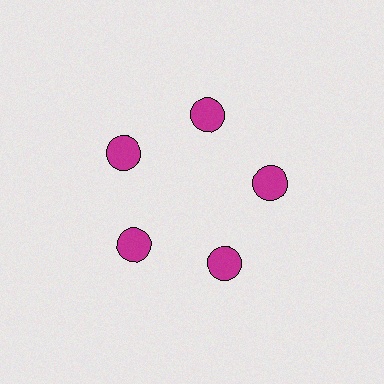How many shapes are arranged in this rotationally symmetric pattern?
There are 5 shapes, arranged in 5 groups of 1.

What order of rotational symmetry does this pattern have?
This pattern has 5-fold rotational symmetry.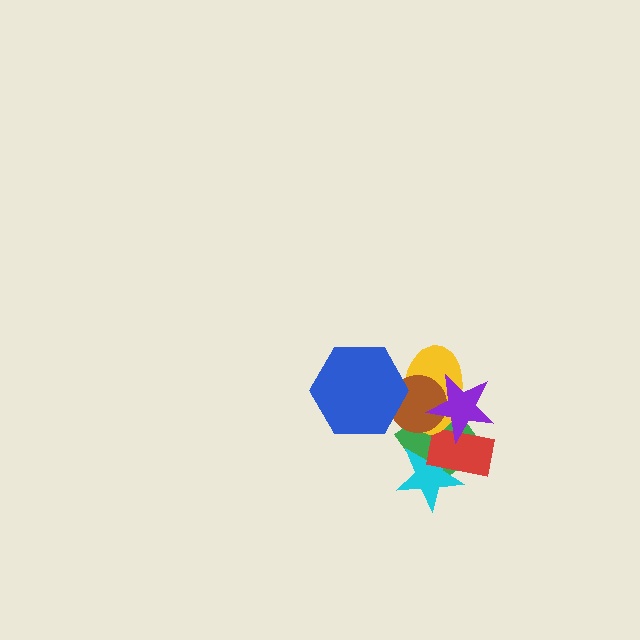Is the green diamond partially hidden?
Yes, it is partially covered by another shape.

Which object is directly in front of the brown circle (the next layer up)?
The blue hexagon is directly in front of the brown circle.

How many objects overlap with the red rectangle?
4 objects overlap with the red rectangle.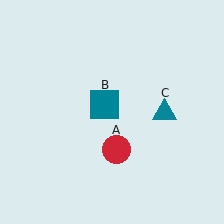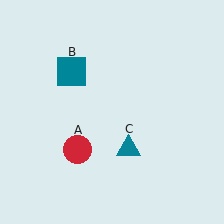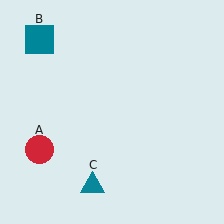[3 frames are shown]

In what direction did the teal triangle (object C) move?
The teal triangle (object C) moved down and to the left.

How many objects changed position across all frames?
3 objects changed position: red circle (object A), teal square (object B), teal triangle (object C).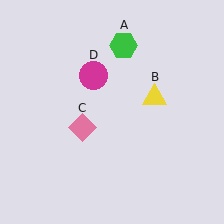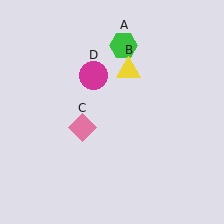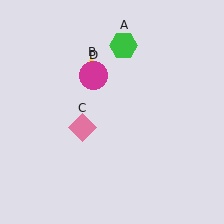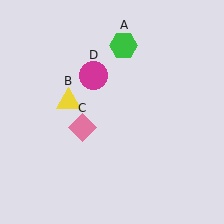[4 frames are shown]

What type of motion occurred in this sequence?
The yellow triangle (object B) rotated counterclockwise around the center of the scene.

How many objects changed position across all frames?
1 object changed position: yellow triangle (object B).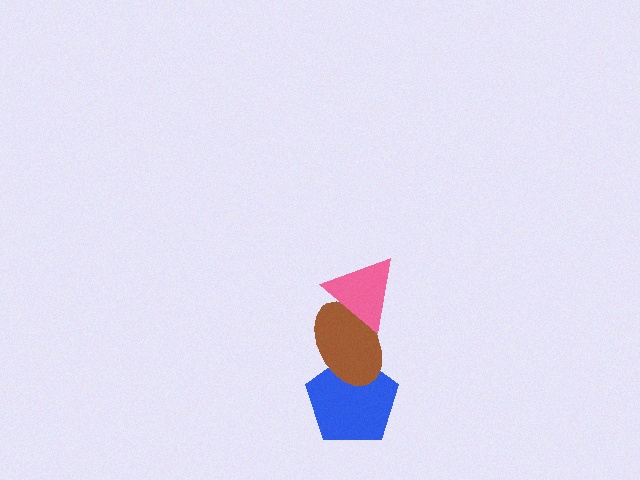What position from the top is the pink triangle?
The pink triangle is 1st from the top.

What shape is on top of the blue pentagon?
The brown ellipse is on top of the blue pentagon.